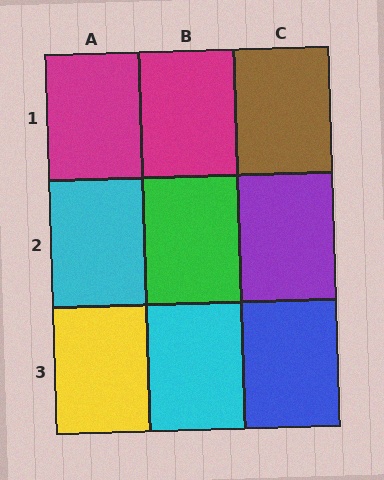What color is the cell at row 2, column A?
Cyan.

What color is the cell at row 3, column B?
Cyan.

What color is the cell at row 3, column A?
Yellow.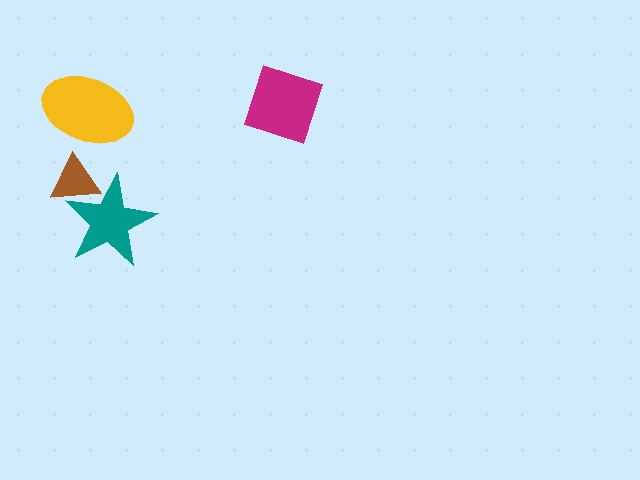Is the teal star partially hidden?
No, no other shape covers it.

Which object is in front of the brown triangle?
The teal star is in front of the brown triangle.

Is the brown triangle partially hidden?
Yes, it is partially covered by another shape.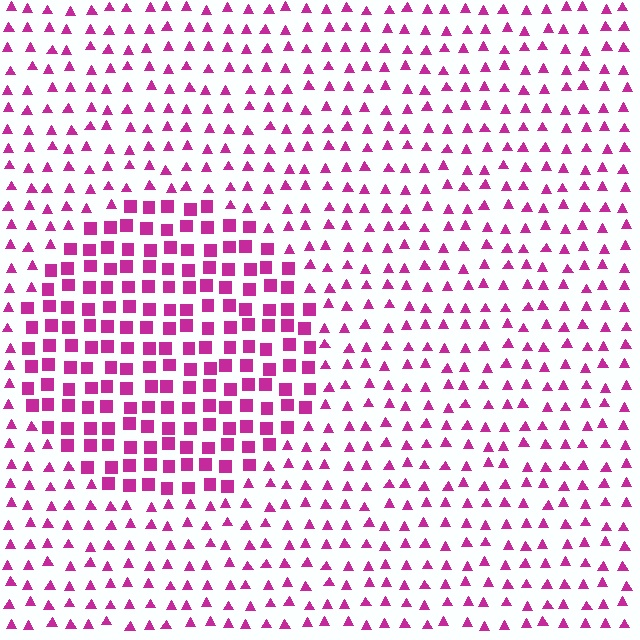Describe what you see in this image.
The image is filled with small magenta elements arranged in a uniform grid. A circle-shaped region contains squares, while the surrounding area contains triangles. The boundary is defined purely by the change in element shape.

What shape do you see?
I see a circle.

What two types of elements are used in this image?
The image uses squares inside the circle region and triangles outside it.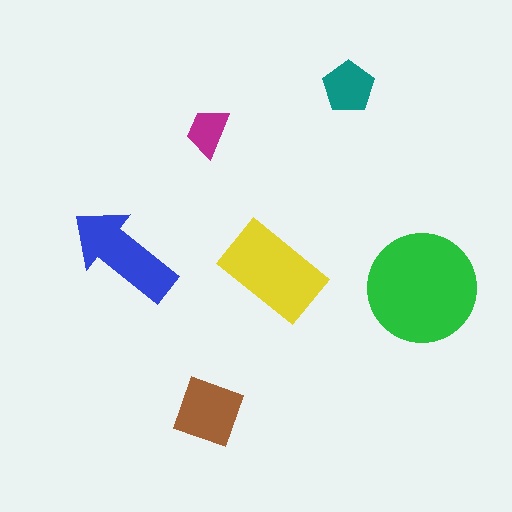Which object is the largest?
The green circle.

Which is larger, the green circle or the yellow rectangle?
The green circle.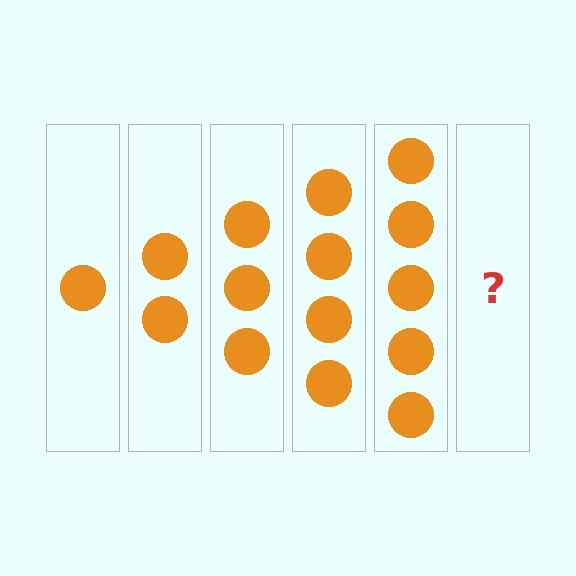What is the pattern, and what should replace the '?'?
The pattern is that each step adds one more circle. The '?' should be 6 circles.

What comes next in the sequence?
The next element should be 6 circles.